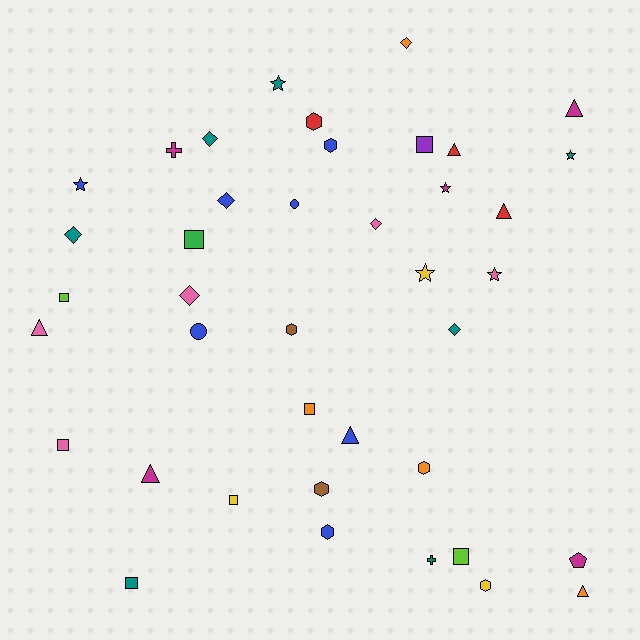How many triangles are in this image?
There are 7 triangles.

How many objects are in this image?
There are 40 objects.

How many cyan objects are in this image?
There are no cyan objects.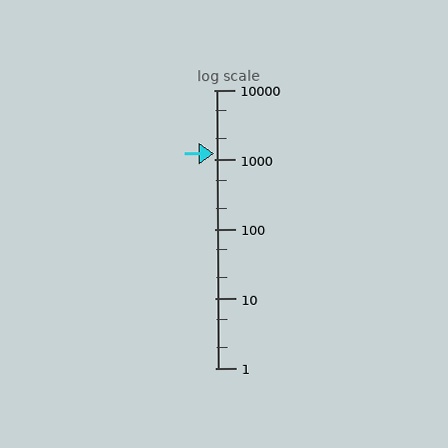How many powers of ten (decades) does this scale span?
The scale spans 4 decades, from 1 to 10000.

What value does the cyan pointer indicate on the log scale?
The pointer indicates approximately 1200.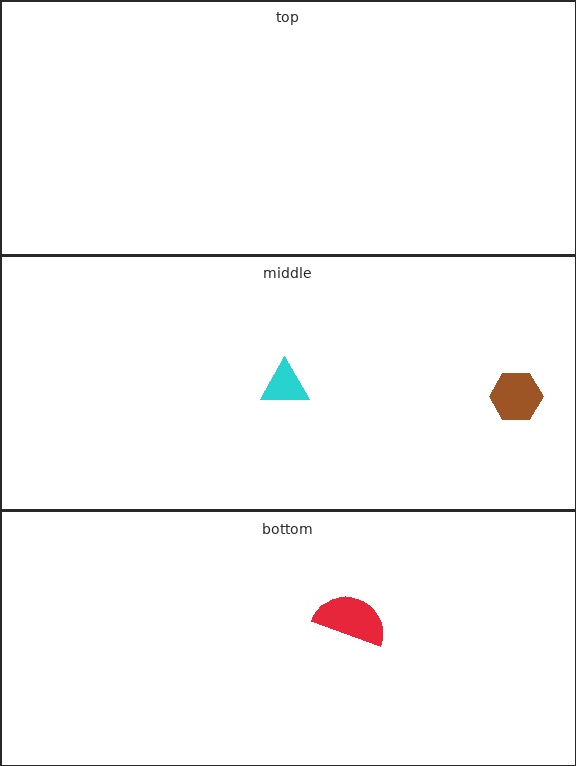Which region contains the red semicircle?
The bottom region.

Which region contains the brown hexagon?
The middle region.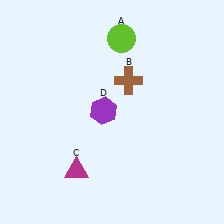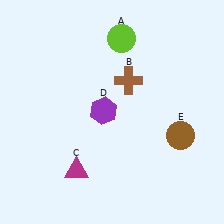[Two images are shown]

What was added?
A brown circle (E) was added in Image 2.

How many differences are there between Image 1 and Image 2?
There is 1 difference between the two images.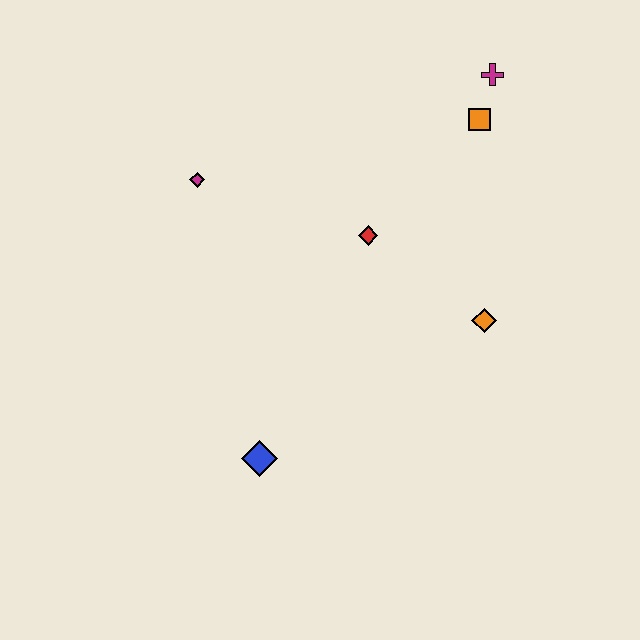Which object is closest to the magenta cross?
The orange square is closest to the magenta cross.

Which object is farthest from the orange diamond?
The magenta diamond is farthest from the orange diamond.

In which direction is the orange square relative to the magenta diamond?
The orange square is to the right of the magenta diamond.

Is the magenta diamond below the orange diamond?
No